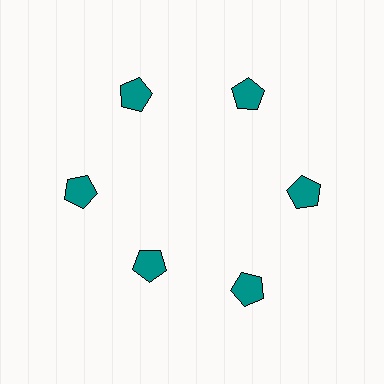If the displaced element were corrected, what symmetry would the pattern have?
It would have 6-fold rotational symmetry — the pattern would map onto itself every 60 degrees.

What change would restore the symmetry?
The symmetry would be restored by moving it outward, back onto the ring so that all 6 pentagons sit at equal angles and equal distance from the center.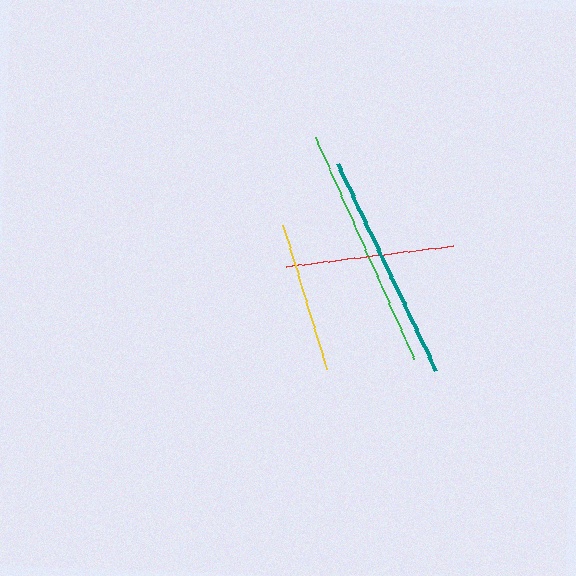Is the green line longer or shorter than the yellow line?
The green line is longer than the yellow line.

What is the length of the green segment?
The green segment is approximately 243 pixels long.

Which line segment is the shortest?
The yellow line is the shortest at approximately 150 pixels.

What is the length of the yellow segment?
The yellow segment is approximately 150 pixels long.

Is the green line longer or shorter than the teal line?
The green line is longer than the teal line.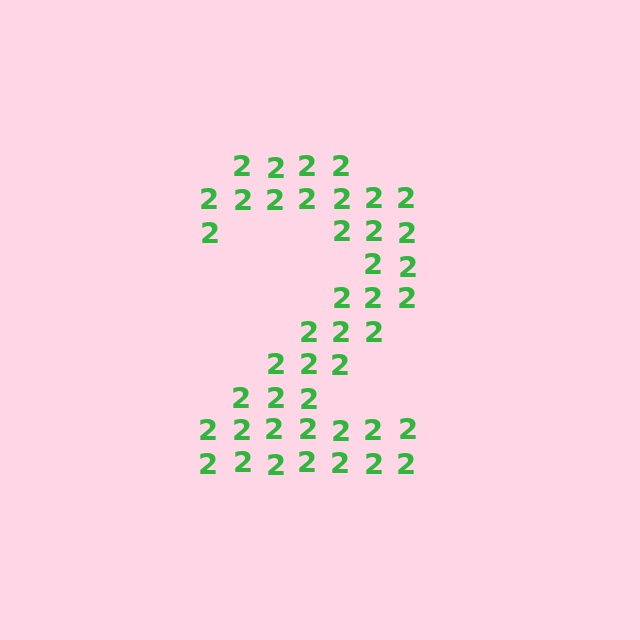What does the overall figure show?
The overall figure shows the digit 2.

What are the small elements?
The small elements are digit 2's.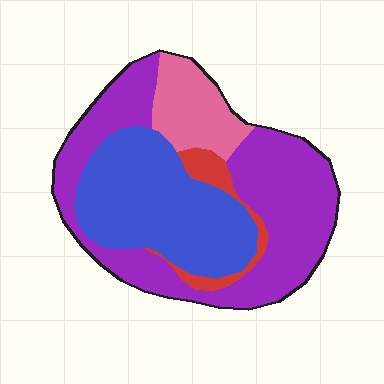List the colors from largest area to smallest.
From largest to smallest: purple, blue, pink, red.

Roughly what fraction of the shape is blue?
Blue takes up about one third (1/3) of the shape.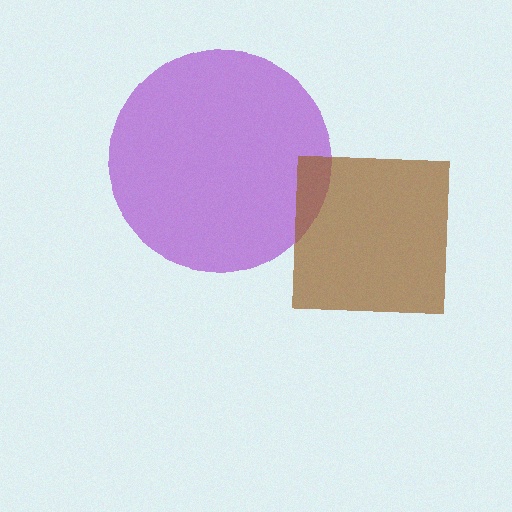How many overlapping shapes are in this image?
There are 2 overlapping shapes in the image.